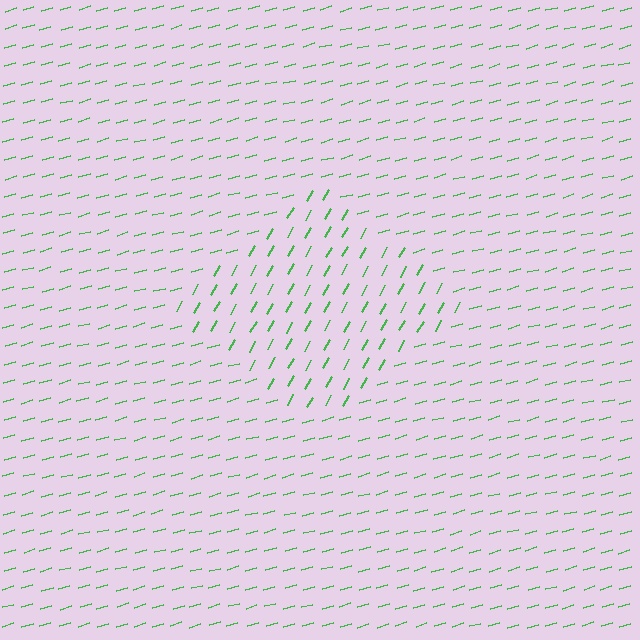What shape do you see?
I see a diamond.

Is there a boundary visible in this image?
Yes, there is a texture boundary formed by a change in line orientation.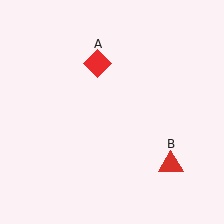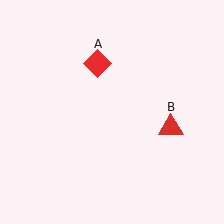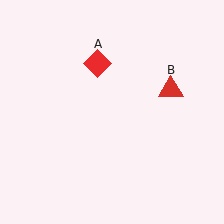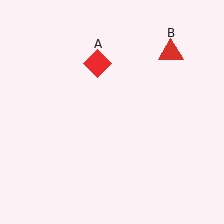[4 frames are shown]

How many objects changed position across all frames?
1 object changed position: red triangle (object B).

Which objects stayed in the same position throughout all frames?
Red diamond (object A) remained stationary.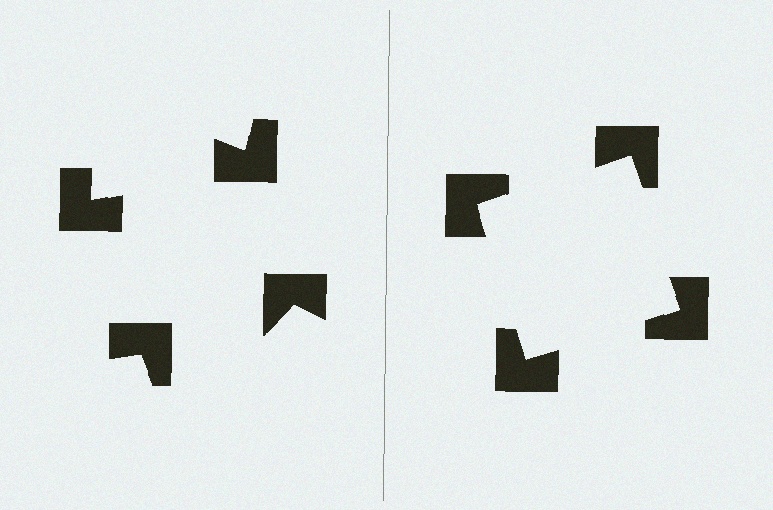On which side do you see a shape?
An illusory square appears on the right side. On the left side the wedge cuts are rotated, so no coherent shape forms.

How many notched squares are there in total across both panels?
8 — 4 on each side.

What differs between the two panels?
The notched squares are positioned identically on both sides; only the wedge orientations differ. On the right they align to a square; on the left they are misaligned.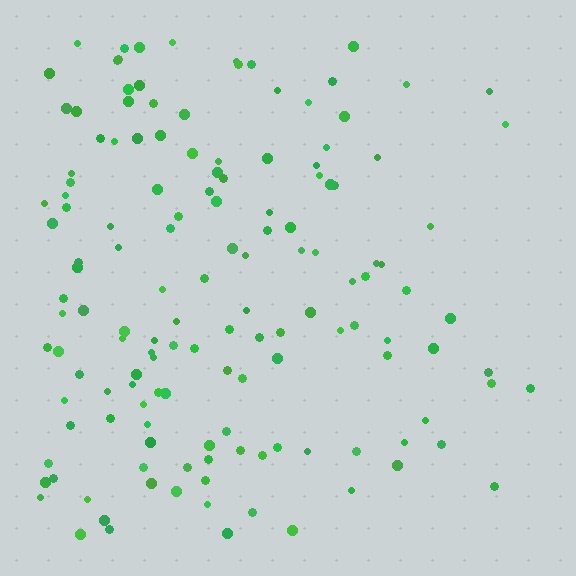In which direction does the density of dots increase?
From right to left, with the left side densest.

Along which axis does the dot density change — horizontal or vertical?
Horizontal.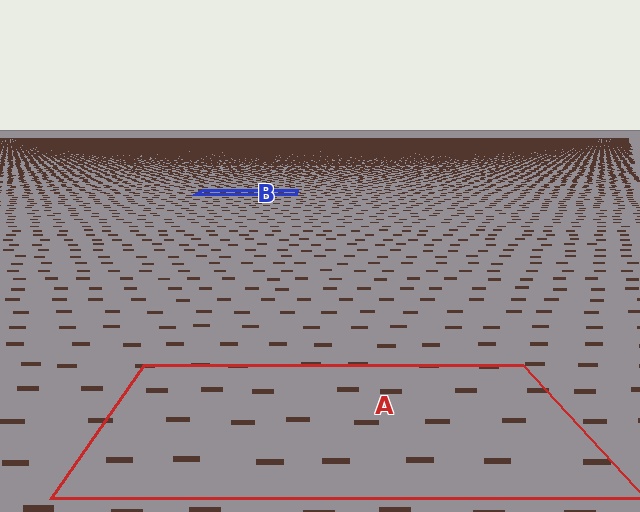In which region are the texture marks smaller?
The texture marks are smaller in region B, because it is farther away.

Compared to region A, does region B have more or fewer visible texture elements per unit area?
Region B has more texture elements per unit area — they are packed more densely because it is farther away.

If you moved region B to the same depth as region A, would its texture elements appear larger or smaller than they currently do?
They would appear larger. At a closer depth, the same texture elements are projected at a bigger on-screen size.